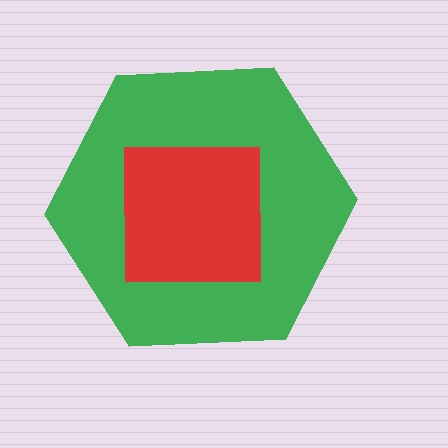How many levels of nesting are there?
2.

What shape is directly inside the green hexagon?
The red square.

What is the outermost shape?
The green hexagon.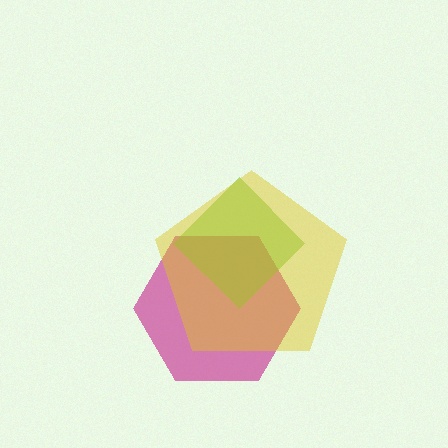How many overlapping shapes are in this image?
There are 3 overlapping shapes in the image.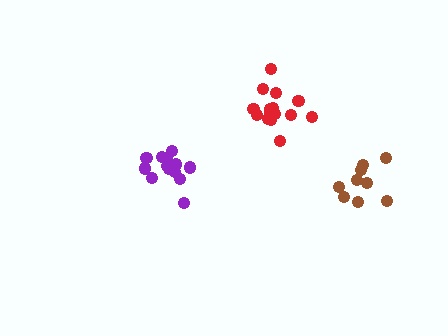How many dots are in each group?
Group 1: 14 dots, Group 2: 9 dots, Group 3: 15 dots (38 total).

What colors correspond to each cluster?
The clusters are colored: purple, brown, red.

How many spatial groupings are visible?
There are 3 spatial groupings.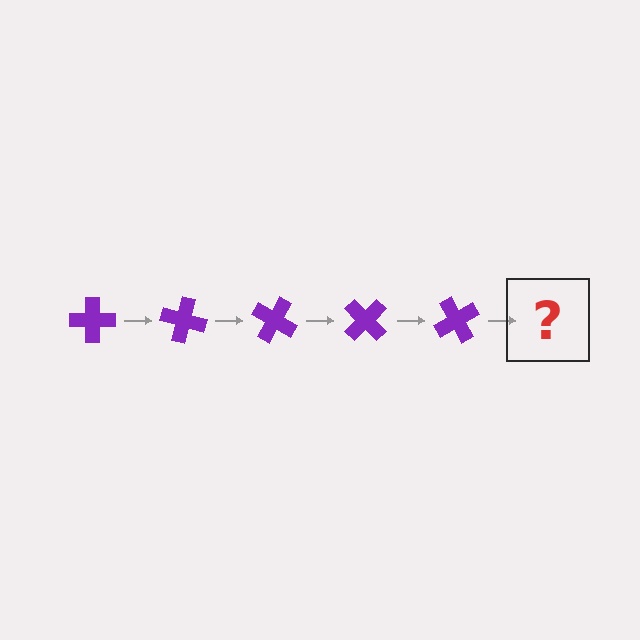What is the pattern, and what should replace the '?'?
The pattern is that the cross rotates 15 degrees each step. The '?' should be a purple cross rotated 75 degrees.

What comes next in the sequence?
The next element should be a purple cross rotated 75 degrees.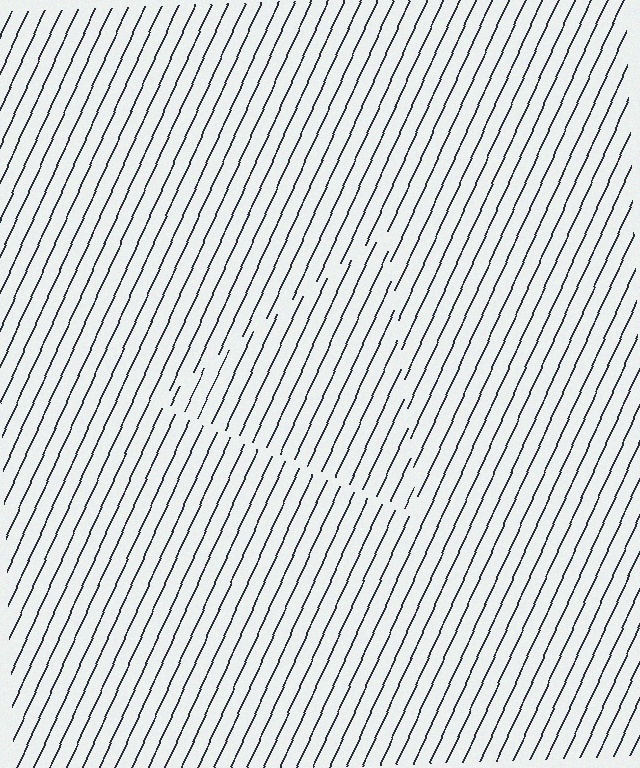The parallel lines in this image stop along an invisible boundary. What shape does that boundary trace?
An illusory triangle. The interior of the shape contains the same grating, shifted by half a period — the contour is defined by the phase discontinuity where line-ends from the inner and outer gratings abut.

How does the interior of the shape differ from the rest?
The interior of the shape contains the same grating, shifted by half a period — the contour is defined by the phase discontinuity where line-ends from the inner and outer gratings abut.